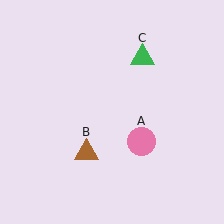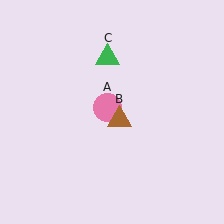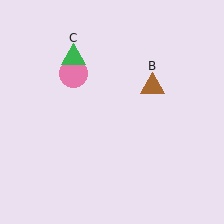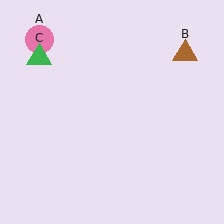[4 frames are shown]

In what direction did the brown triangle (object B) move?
The brown triangle (object B) moved up and to the right.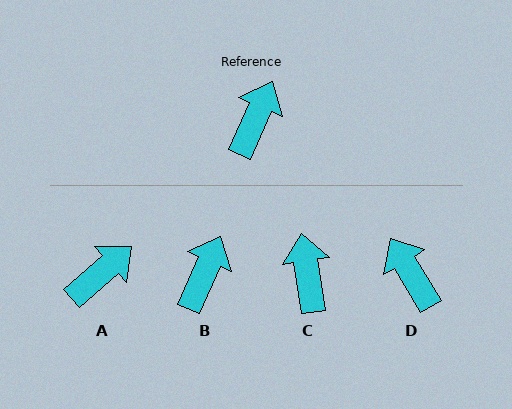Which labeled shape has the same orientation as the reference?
B.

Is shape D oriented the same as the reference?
No, it is off by about 55 degrees.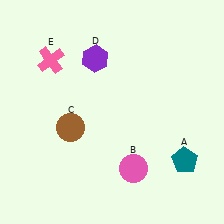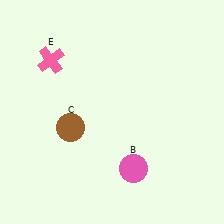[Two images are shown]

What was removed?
The teal pentagon (A), the purple hexagon (D) were removed in Image 2.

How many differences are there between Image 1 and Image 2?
There are 2 differences between the two images.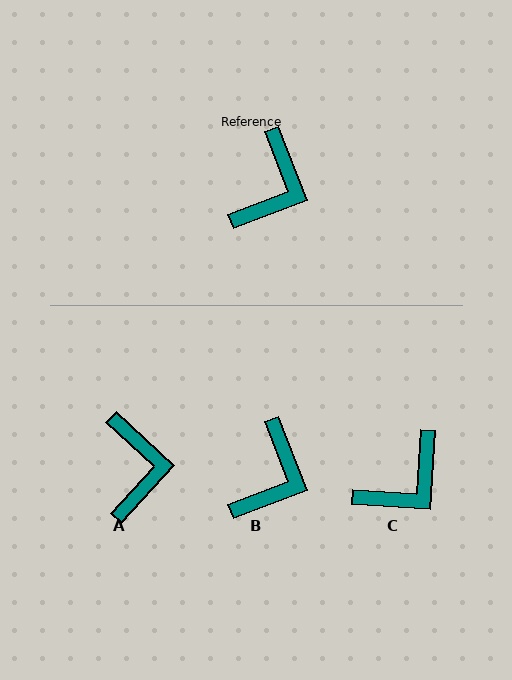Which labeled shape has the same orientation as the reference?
B.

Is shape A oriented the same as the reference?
No, it is off by about 26 degrees.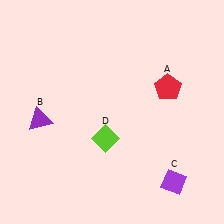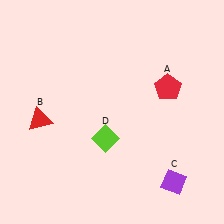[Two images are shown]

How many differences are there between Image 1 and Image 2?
There is 1 difference between the two images.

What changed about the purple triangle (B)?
In Image 1, B is purple. In Image 2, it changed to red.